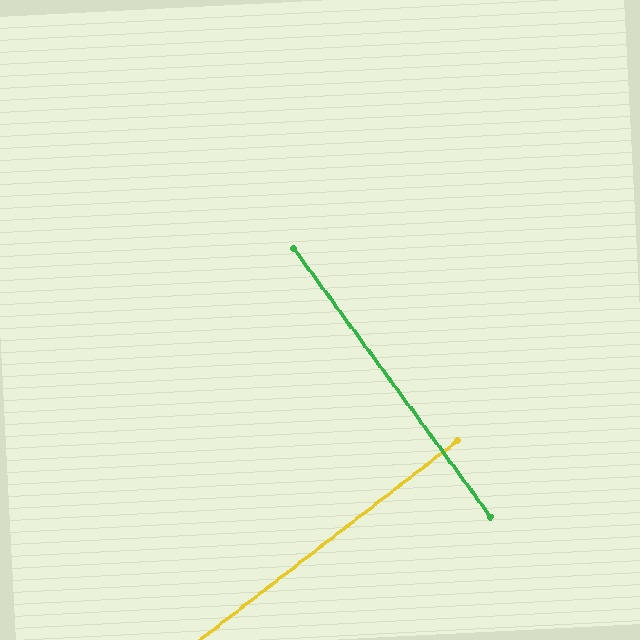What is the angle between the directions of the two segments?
Approximately 89 degrees.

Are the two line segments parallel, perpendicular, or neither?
Perpendicular — they meet at approximately 89°.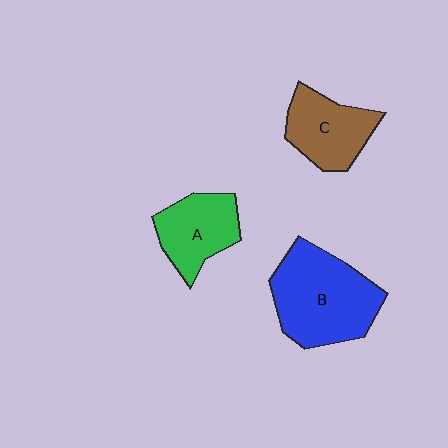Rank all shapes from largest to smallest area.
From largest to smallest: B (blue), C (brown), A (green).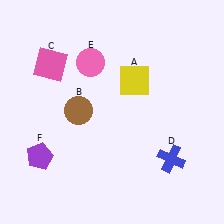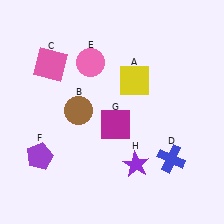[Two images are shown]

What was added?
A magenta square (G), a purple star (H) were added in Image 2.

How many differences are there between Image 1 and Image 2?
There are 2 differences between the two images.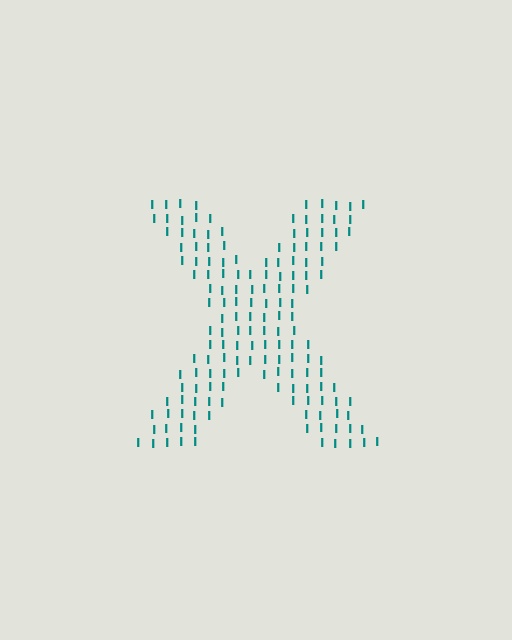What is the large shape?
The large shape is the letter X.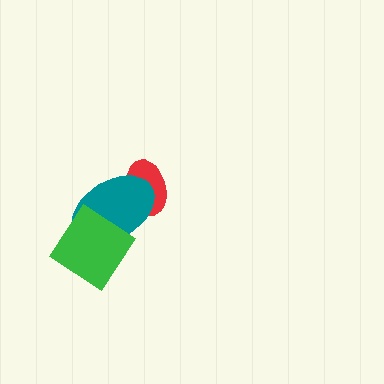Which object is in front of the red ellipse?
The teal ellipse is in front of the red ellipse.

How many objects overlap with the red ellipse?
1 object overlaps with the red ellipse.